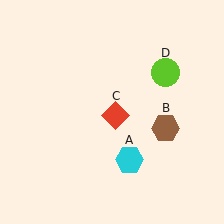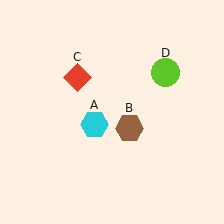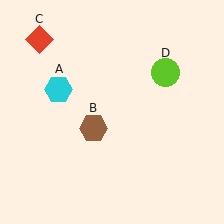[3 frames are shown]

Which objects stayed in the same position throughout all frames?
Lime circle (object D) remained stationary.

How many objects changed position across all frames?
3 objects changed position: cyan hexagon (object A), brown hexagon (object B), red diamond (object C).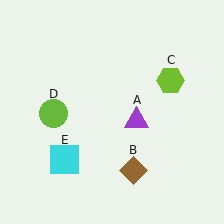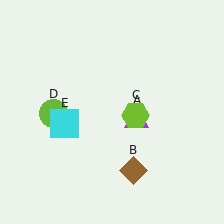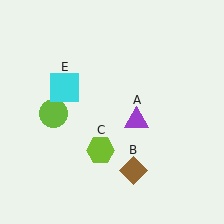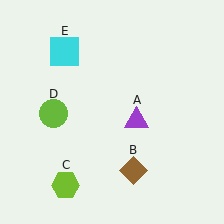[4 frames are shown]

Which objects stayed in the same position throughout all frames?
Purple triangle (object A) and brown diamond (object B) and lime circle (object D) remained stationary.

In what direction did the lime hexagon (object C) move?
The lime hexagon (object C) moved down and to the left.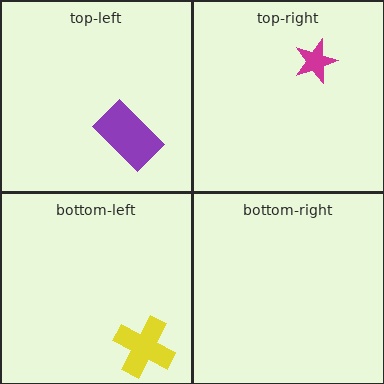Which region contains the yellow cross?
The bottom-left region.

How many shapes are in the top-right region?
1.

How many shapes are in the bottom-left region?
1.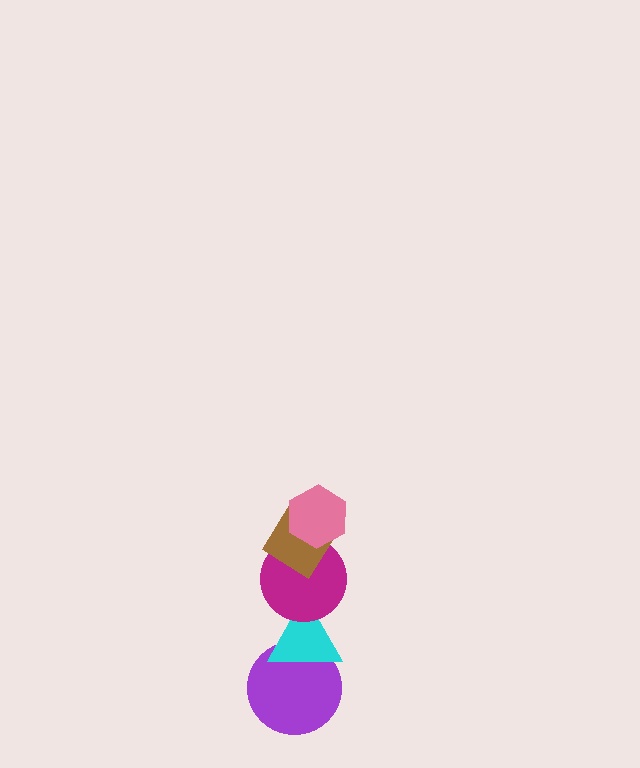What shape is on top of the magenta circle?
The brown diamond is on top of the magenta circle.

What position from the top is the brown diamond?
The brown diamond is 2nd from the top.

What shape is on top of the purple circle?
The cyan triangle is on top of the purple circle.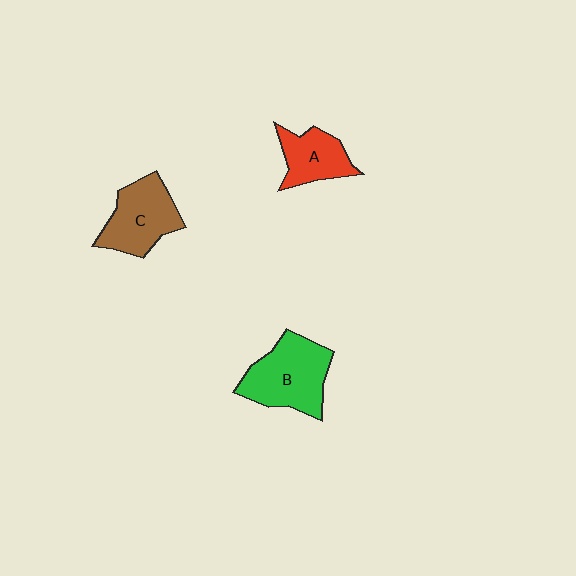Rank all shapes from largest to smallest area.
From largest to smallest: B (green), C (brown), A (red).